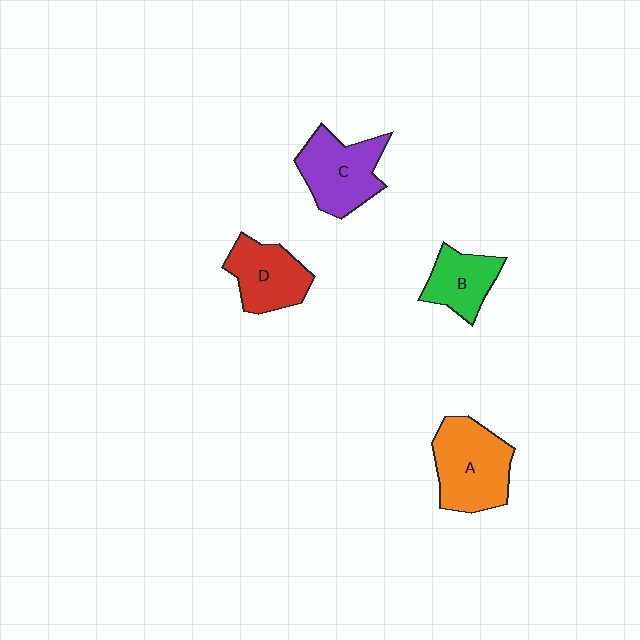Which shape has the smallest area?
Shape B (green).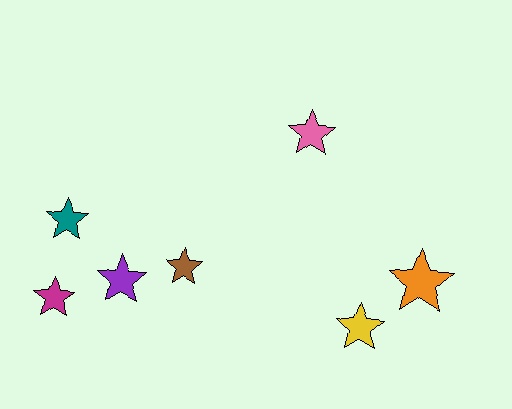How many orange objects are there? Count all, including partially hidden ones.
There is 1 orange object.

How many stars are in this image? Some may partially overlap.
There are 7 stars.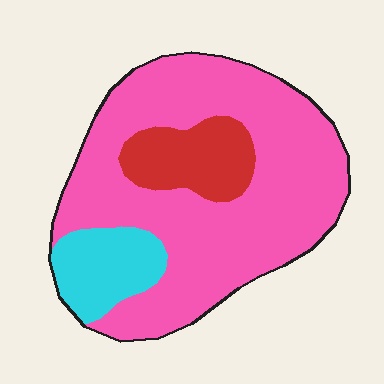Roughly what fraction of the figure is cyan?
Cyan takes up less than a quarter of the figure.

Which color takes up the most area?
Pink, at roughly 75%.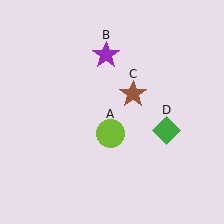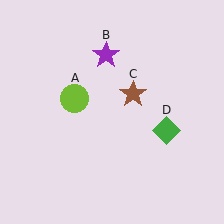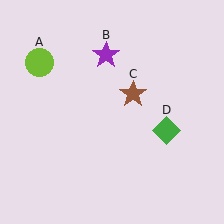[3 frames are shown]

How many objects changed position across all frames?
1 object changed position: lime circle (object A).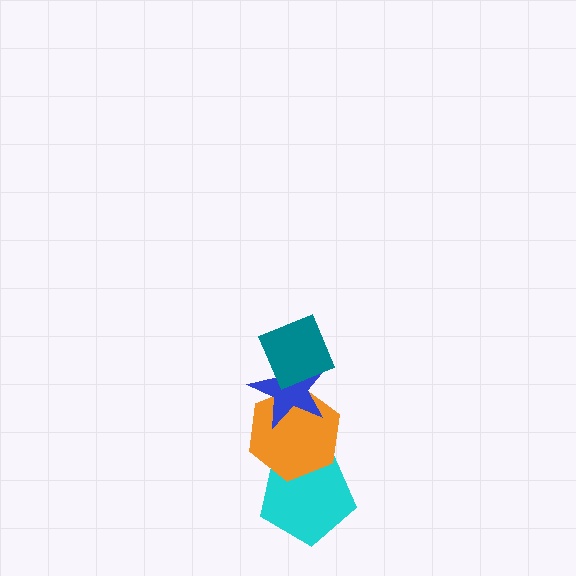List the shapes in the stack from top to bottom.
From top to bottom: the teal diamond, the blue star, the orange hexagon, the cyan pentagon.